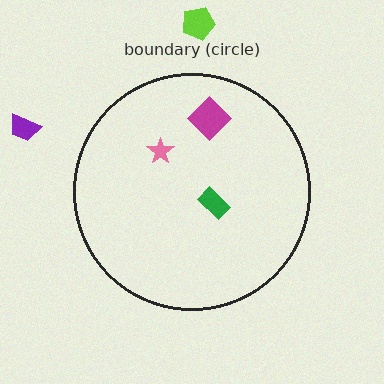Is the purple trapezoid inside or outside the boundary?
Outside.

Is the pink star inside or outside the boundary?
Inside.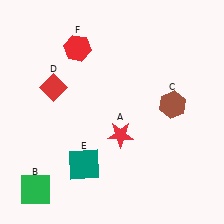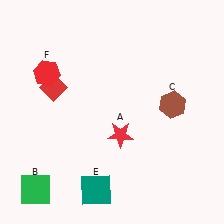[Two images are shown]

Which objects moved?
The objects that moved are: the teal square (E), the red hexagon (F).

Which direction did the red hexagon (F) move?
The red hexagon (F) moved left.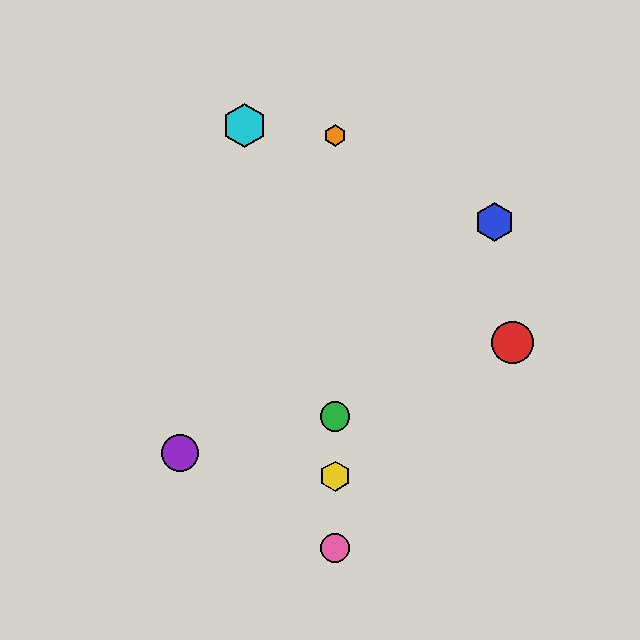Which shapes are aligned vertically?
The green circle, the yellow hexagon, the orange hexagon, the pink circle are aligned vertically.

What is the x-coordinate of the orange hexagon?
The orange hexagon is at x≈335.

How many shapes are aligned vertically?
4 shapes (the green circle, the yellow hexagon, the orange hexagon, the pink circle) are aligned vertically.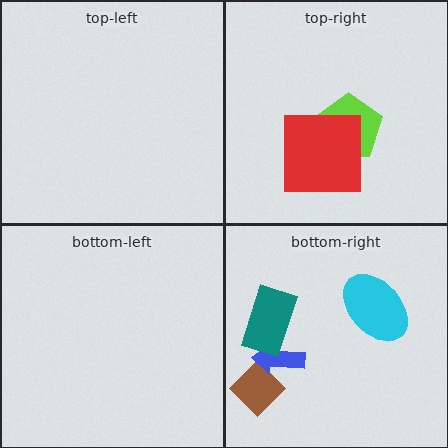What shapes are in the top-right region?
The lime pentagon, the red square.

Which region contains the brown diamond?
The bottom-right region.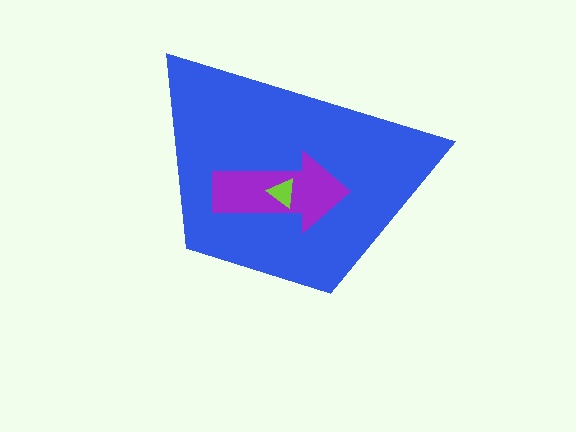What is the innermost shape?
The lime triangle.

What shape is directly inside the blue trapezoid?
The purple arrow.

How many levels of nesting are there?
3.